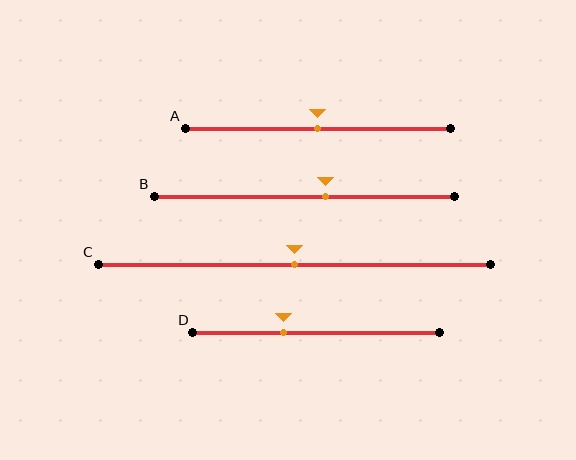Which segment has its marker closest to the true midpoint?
Segment A has its marker closest to the true midpoint.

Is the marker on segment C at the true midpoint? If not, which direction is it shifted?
Yes, the marker on segment C is at the true midpoint.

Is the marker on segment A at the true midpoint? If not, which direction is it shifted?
Yes, the marker on segment A is at the true midpoint.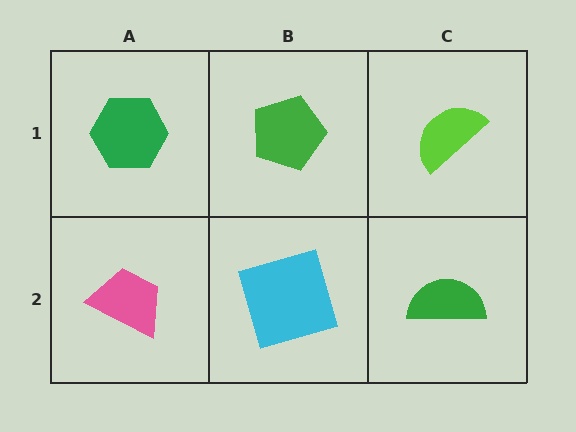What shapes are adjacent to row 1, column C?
A green semicircle (row 2, column C), a green pentagon (row 1, column B).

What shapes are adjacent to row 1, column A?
A pink trapezoid (row 2, column A), a green pentagon (row 1, column B).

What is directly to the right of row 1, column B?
A lime semicircle.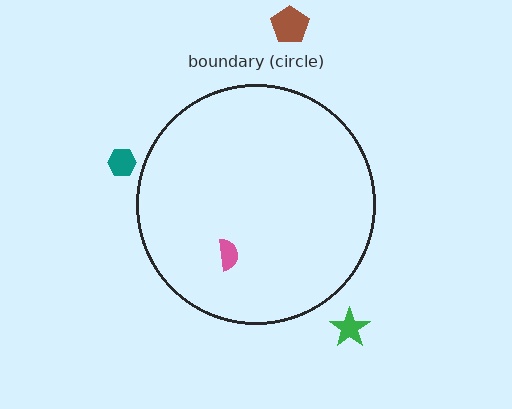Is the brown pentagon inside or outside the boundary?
Outside.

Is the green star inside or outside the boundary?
Outside.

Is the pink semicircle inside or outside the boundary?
Inside.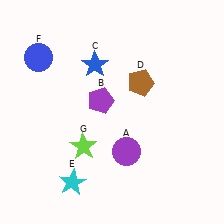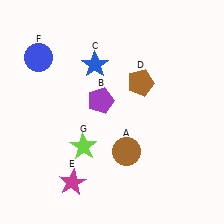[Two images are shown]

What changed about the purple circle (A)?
In Image 1, A is purple. In Image 2, it changed to brown.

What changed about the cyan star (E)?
In Image 1, E is cyan. In Image 2, it changed to magenta.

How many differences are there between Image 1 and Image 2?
There are 2 differences between the two images.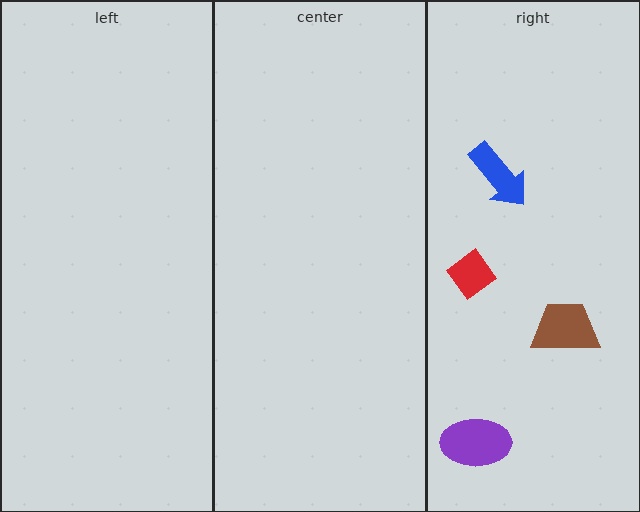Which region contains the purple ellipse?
The right region.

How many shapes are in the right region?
4.